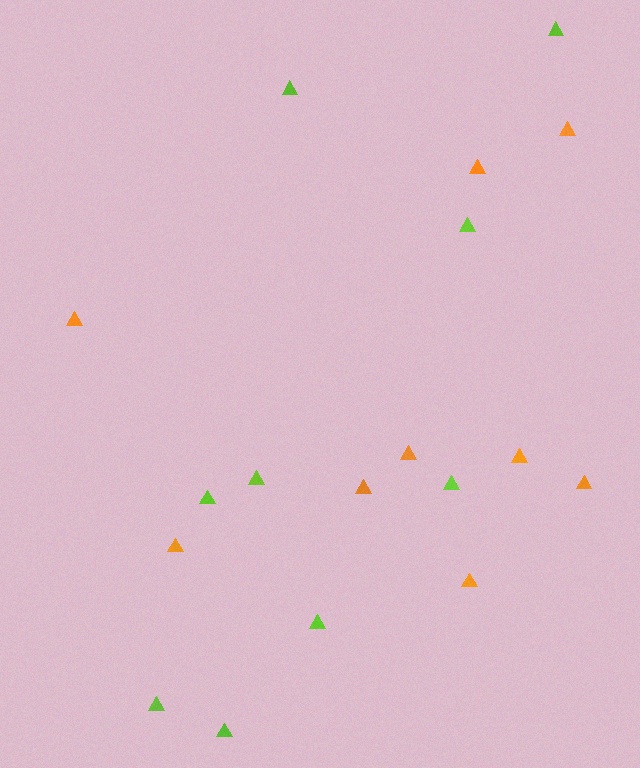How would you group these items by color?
There are 2 groups: one group of lime triangles (9) and one group of orange triangles (9).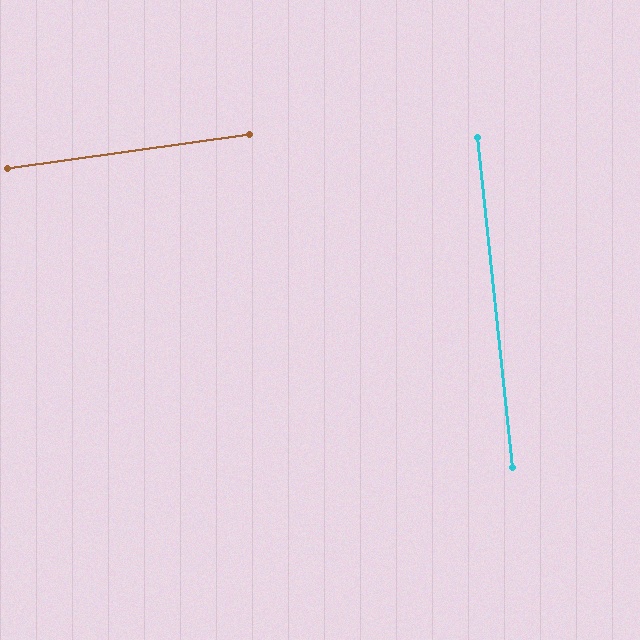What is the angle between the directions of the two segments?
Approximately 88 degrees.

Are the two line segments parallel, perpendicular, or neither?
Perpendicular — they meet at approximately 88°.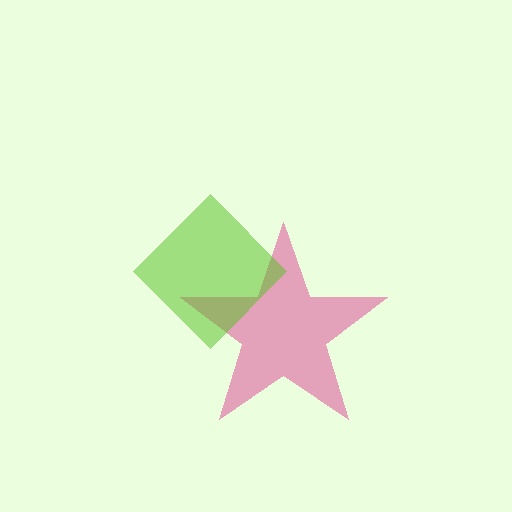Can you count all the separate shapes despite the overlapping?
Yes, there are 2 separate shapes.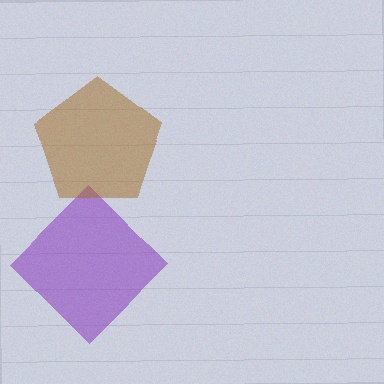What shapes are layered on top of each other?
The layered shapes are: a purple diamond, a brown pentagon.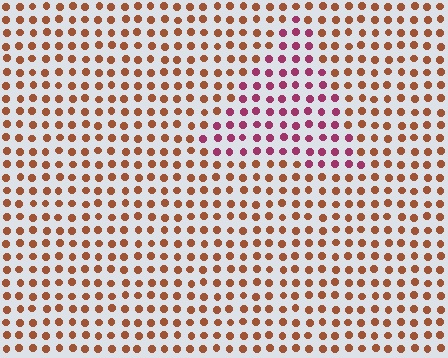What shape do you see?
I see a triangle.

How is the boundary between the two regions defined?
The boundary is defined purely by a slight shift in hue (about 48 degrees). Spacing, size, and orientation are identical on both sides.